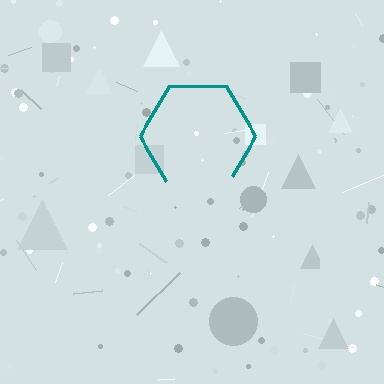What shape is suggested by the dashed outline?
The dashed outline suggests a hexagon.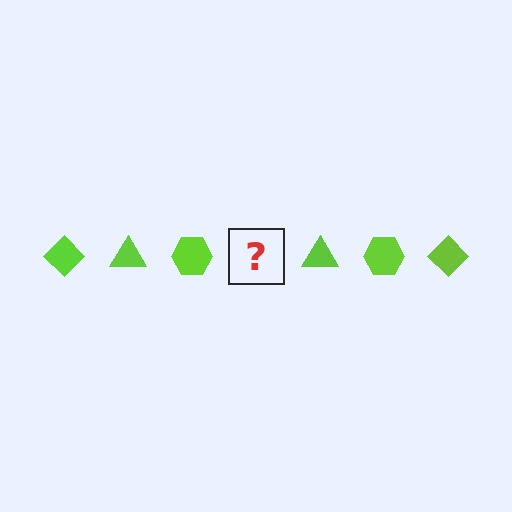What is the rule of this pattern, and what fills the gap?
The rule is that the pattern cycles through diamond, triangle, hexagon shapes in lime. The gap should be filled with a lime diamond.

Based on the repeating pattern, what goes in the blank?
The blank should be a lime diamond.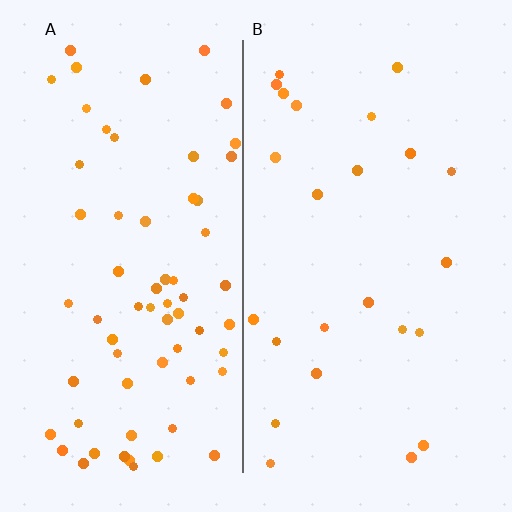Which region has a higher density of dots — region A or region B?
A (the left).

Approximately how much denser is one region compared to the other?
Approximately 2.7× — region A over region B.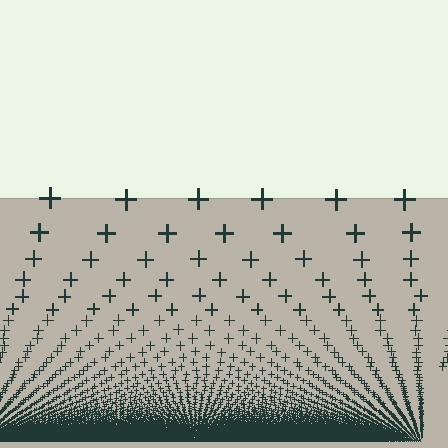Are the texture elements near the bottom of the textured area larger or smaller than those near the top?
Smaller. The gradient is inverted — elements near the bottom are smaller and denser.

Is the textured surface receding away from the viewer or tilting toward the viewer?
The surface appears to tilt toward the viewer. Texture elements get larger and sparser toward the top.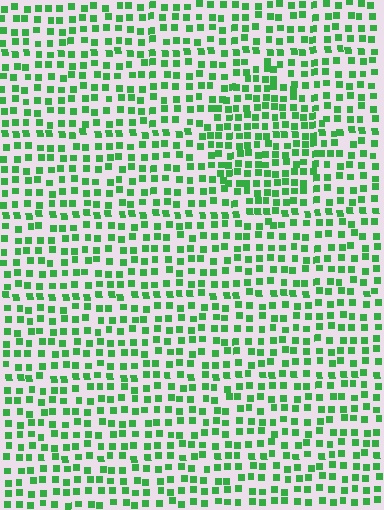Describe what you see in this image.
The image contains small green elements arranged at two different densities. A diamond-shaped region is visible where the elements are more densely packed than the surrounding area.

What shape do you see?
I see a diamond.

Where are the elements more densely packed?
The elements are more densely packed inside the diamond boundary.